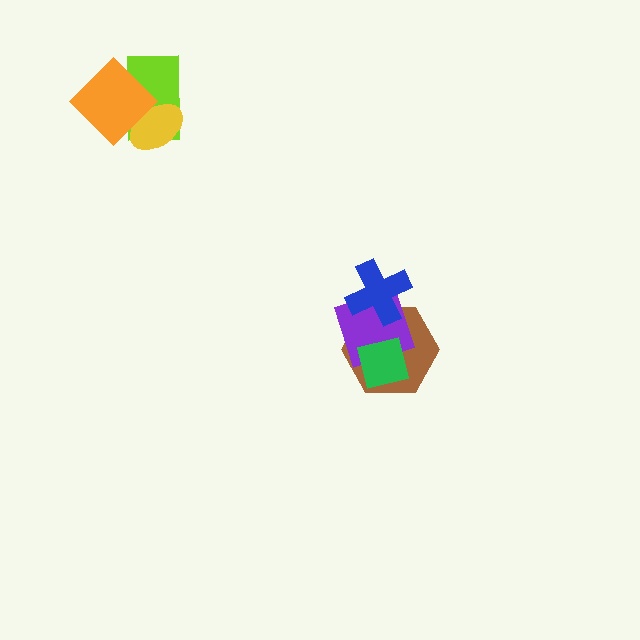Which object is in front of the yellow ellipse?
The orange diamond is in front of the yellow ellipse.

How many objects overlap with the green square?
2 objects overlap with the green square.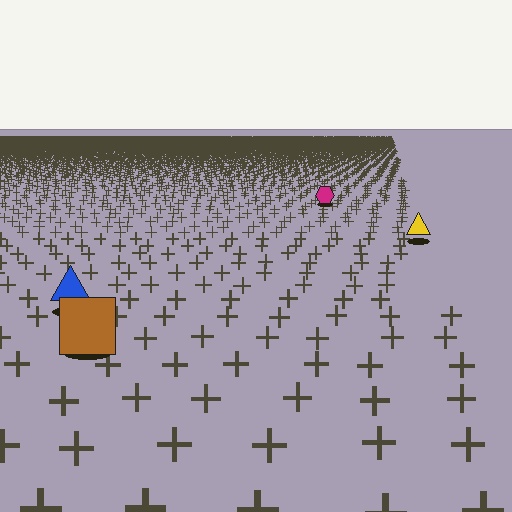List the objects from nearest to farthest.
From nearest to farthest: the brown square, the blue triangle, the yellow triangle, the magenta hexagon.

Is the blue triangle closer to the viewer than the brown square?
No. The brown square is closer — you can tell from the texture gradient: the ground texture is coarser near it.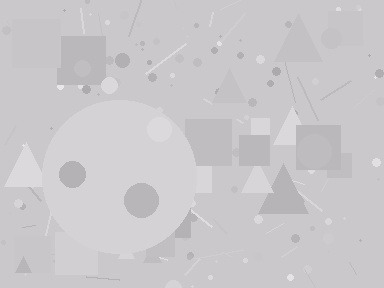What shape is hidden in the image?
A circle is hidden in the image.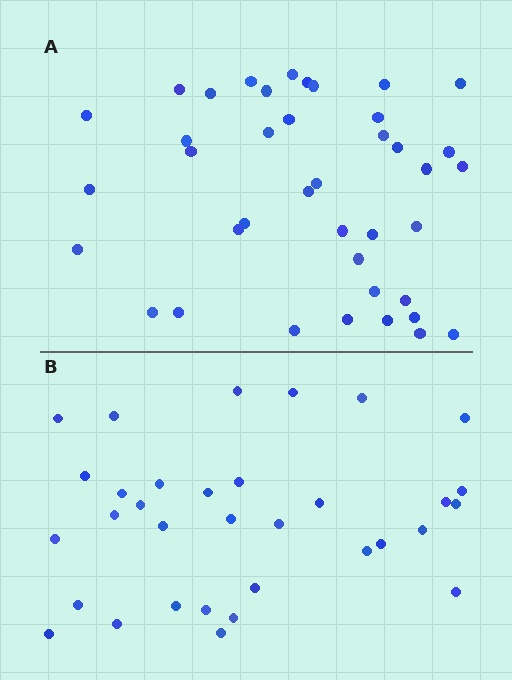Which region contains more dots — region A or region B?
Region A (the top region) has more dots.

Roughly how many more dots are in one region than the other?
Region A has roughly 8 or so more dots than region B.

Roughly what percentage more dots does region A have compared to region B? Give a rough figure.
About 20% more.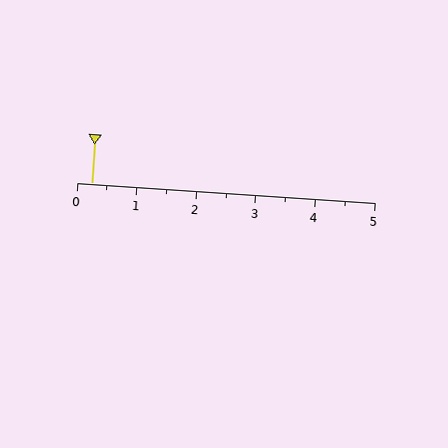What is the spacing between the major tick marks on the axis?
The major ticks are spaced 1 apart.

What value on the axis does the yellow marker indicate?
The marker indicates approximately 0.2.